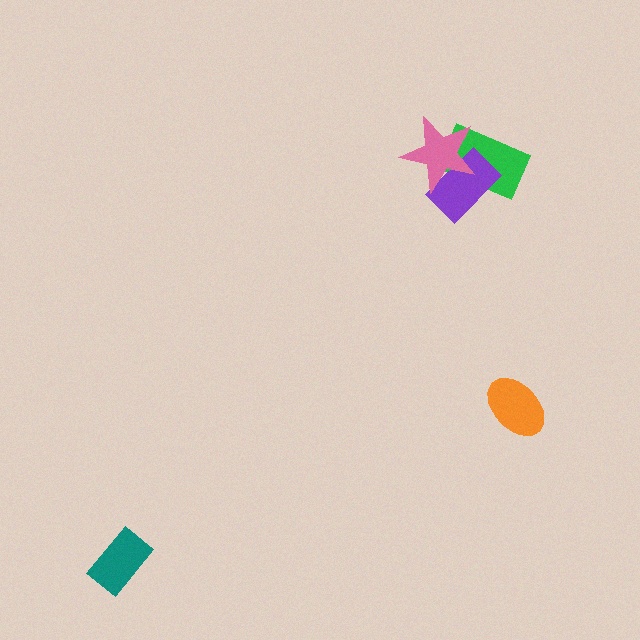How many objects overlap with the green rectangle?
2 objects overlap with the green rectangle.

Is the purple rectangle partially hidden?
Yes, it is partially covered by another shape.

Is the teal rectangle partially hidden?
No, no other shape covers it.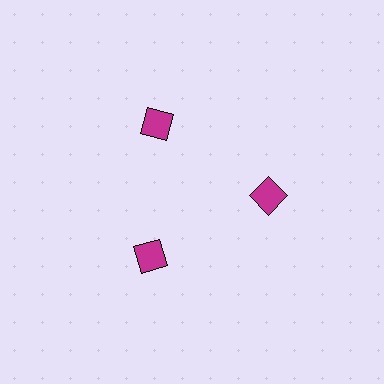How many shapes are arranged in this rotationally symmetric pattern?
There are 3 shapes, arranged in 3 groups of 1.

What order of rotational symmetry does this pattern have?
This pattern has 3-fold rotational symmetry.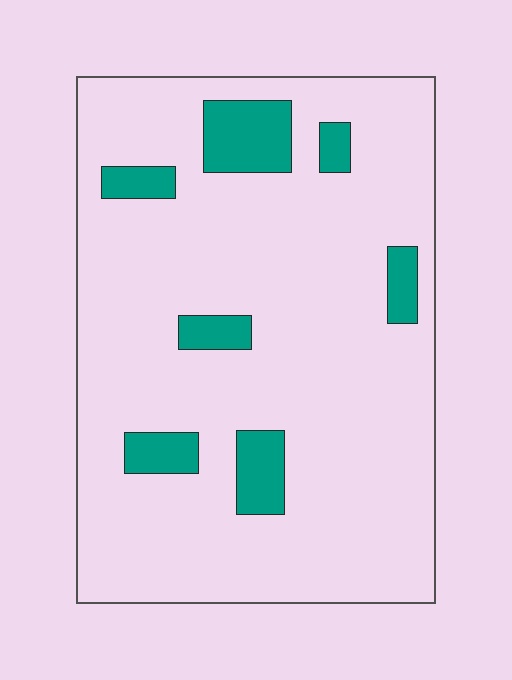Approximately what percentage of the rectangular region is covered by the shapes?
Approximately 10%.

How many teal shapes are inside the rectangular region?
7.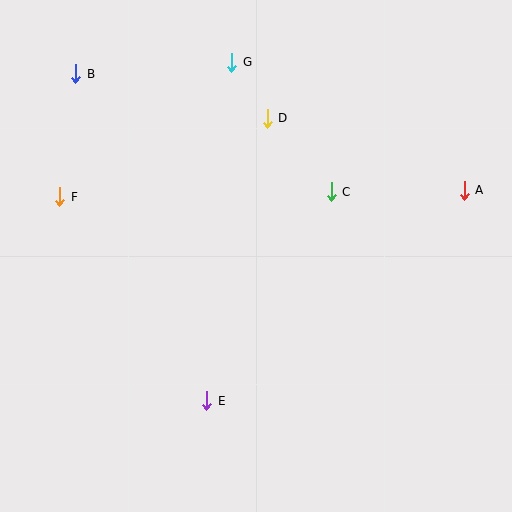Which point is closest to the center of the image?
Point C at (331, 192) is closest to the center.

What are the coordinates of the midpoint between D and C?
The midpoint between D and C is at (299, 155).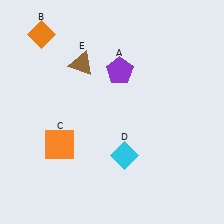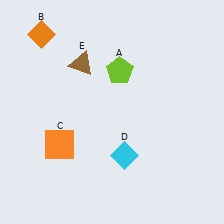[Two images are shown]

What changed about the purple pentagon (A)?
In Image 1, A is purple. In Image 2, it changed to lime.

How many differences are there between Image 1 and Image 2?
There is 1 difference between the two images.